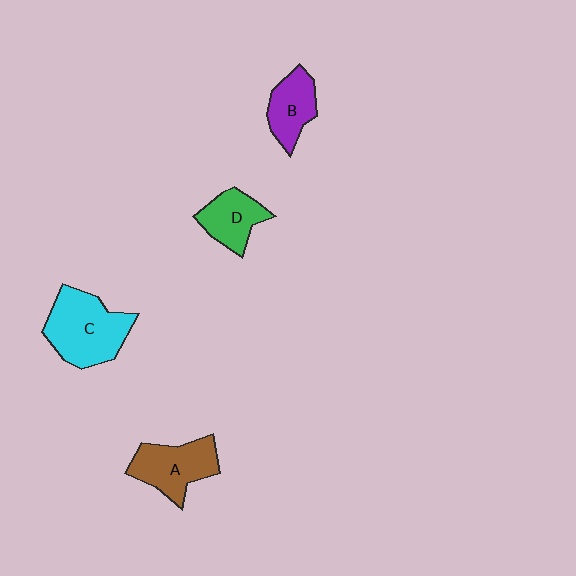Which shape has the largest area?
Shape C (cyan).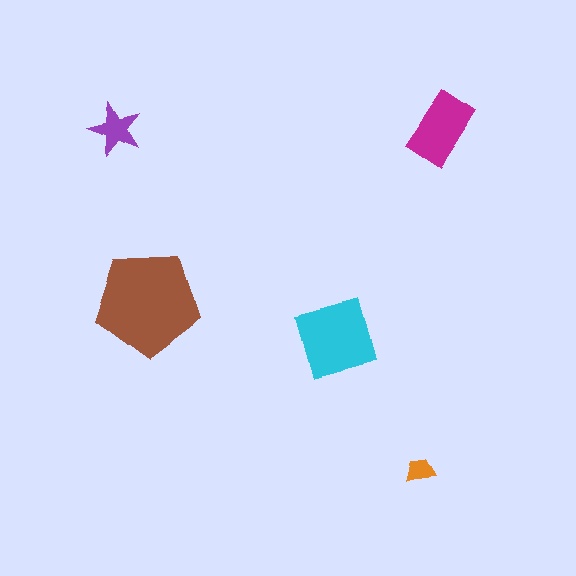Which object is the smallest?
The orange trapezoid.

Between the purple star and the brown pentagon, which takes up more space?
The brown pentagon.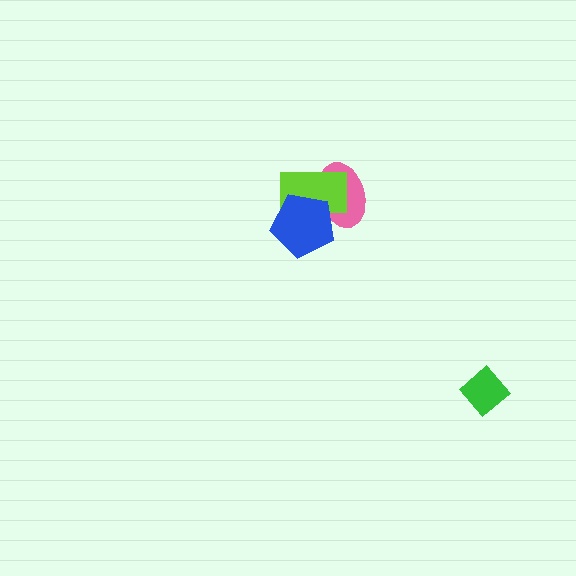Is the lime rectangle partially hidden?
Yes, it is partially covered by another shape.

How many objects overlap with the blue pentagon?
2 objects overlap with the blue pentagon.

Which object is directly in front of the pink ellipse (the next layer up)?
The lime rectangle is directly in front of the pink ellipse.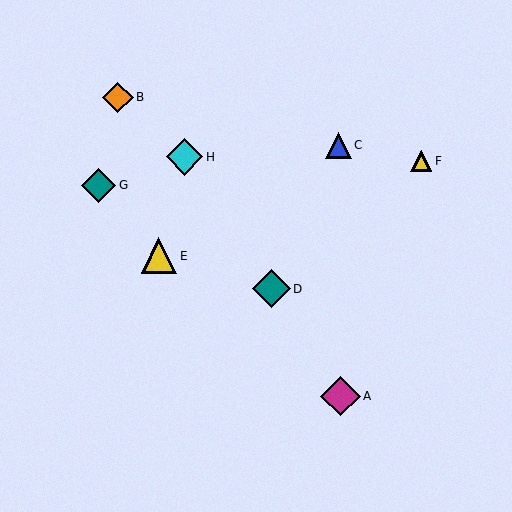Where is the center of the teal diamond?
The center of the teal diamond is at (272, 289).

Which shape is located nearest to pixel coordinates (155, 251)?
The yellow triangle (labeled E) at (159, 256) is nearest to that location.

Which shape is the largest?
The magenta diamond (labeled A) is the largest.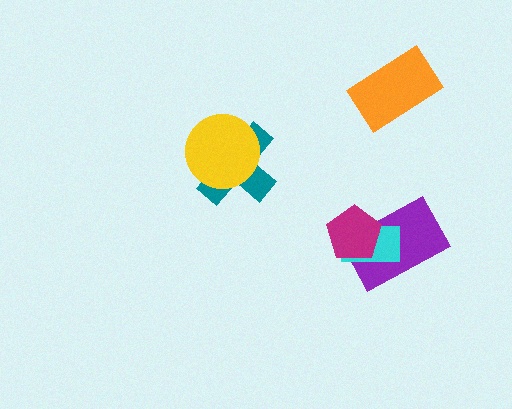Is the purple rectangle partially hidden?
Yes, it is partially covered by another shape.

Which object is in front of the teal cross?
The yellow circle is in front of the teal cross.